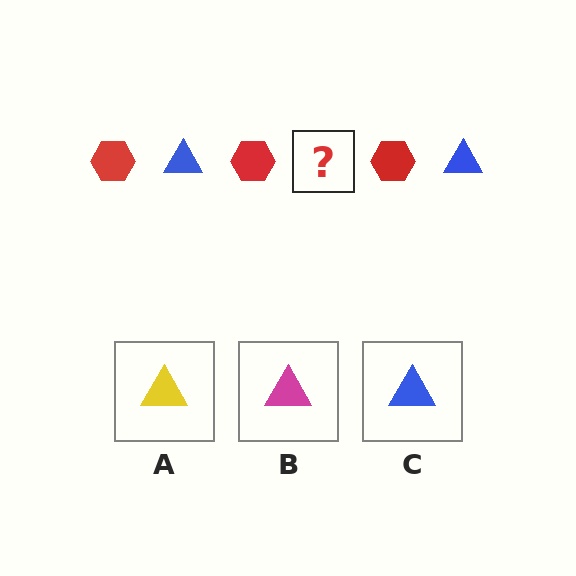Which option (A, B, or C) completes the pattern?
C.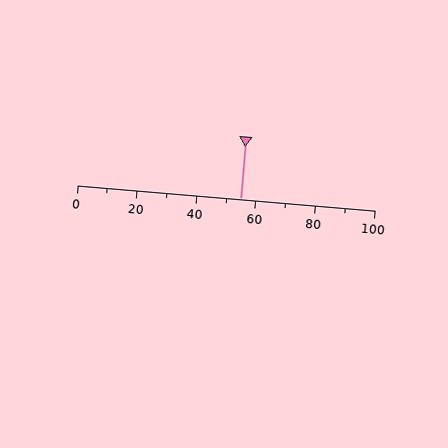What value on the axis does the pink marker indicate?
The marker indicates approximately 55.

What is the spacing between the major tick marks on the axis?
The major ticks are spaced 20 apart.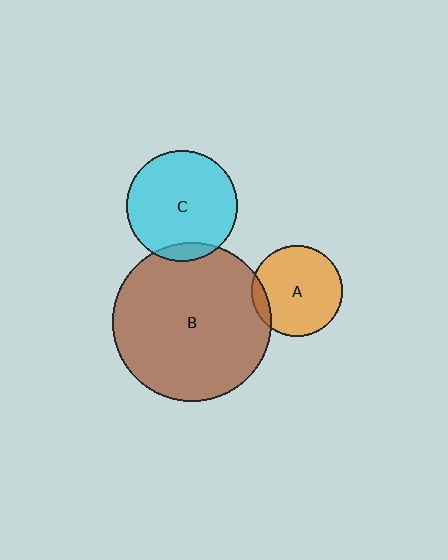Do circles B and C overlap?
Yes.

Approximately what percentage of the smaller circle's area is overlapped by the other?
Approximately 10%.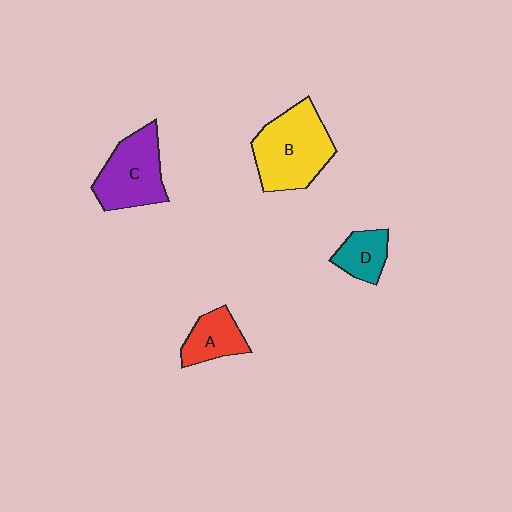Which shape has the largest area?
Shape B (yellow).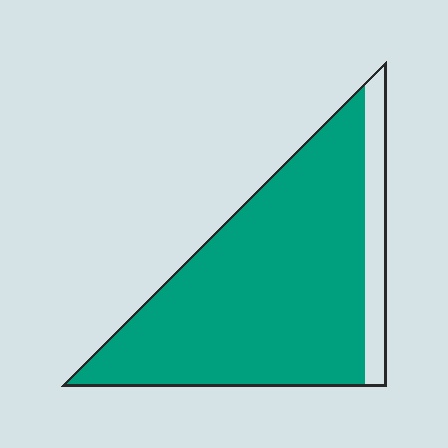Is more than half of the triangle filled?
Yes.